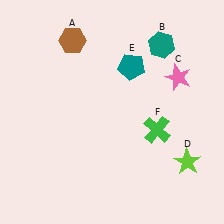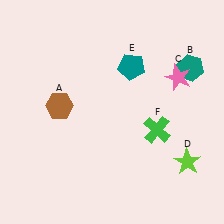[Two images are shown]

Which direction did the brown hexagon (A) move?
The brown hexagon (A) moved down.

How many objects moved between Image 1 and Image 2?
2 objects moved between the two images.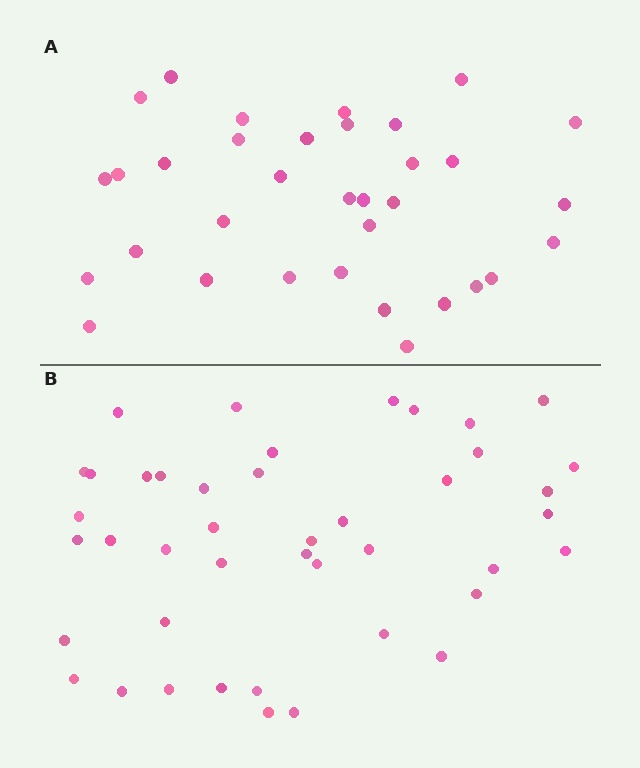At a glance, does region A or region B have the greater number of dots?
Region B (the bottom region) has more dots.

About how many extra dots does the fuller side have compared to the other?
Region B has roughly 8 or so more dots than region A.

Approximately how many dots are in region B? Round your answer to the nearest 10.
About 40 dots. (The exact count is 43, which rounds to 40.)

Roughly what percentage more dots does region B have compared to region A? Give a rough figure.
About 25% more.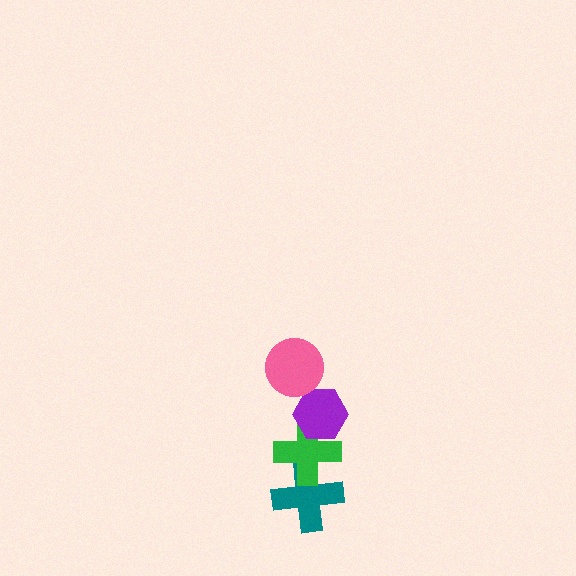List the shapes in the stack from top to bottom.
From top to bottom: the pink circle, the purple hexagon, the green cross, the teal cross.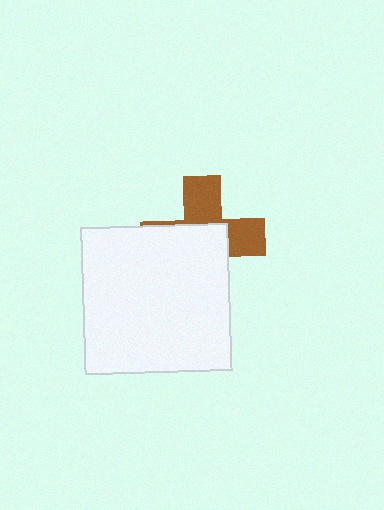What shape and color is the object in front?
The object in front is a white square.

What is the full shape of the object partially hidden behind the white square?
The partially hidden object is a brown cross.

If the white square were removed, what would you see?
You would see the complete brown cross.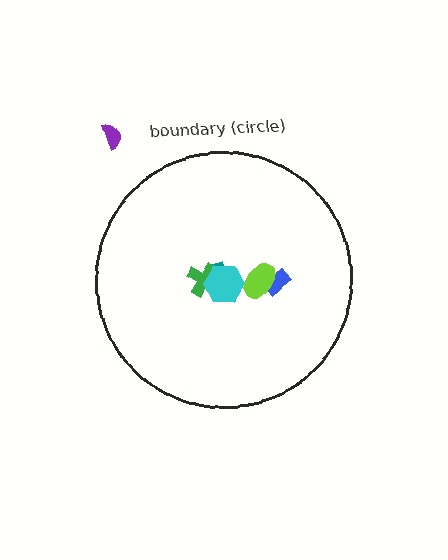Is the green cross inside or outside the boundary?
Inside.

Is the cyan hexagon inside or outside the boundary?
Inside.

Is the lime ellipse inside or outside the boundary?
Inside.